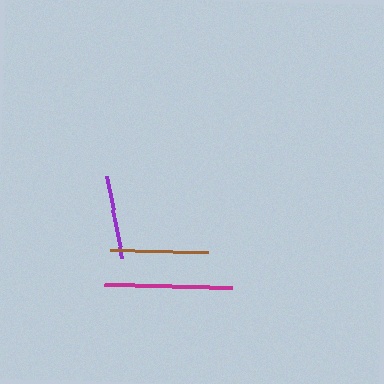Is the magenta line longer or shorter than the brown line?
The magenta line is longer than the brown line.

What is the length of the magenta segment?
The magenta segment is approximately 129 pixels long.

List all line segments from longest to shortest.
From longest to shortest: magenta, brown, purple.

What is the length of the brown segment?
The brown segment is approximately 98 pixels long.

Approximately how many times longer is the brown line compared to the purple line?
The brown line is approximately 1.2 times the length of the purple line.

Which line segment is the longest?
The magenta line is the longest at approximately 129 pixels.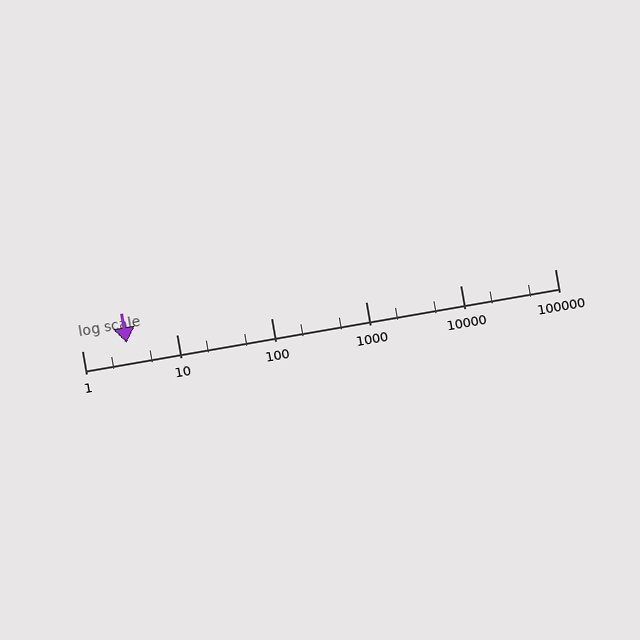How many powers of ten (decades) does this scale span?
The scale spans 5 decades, from 1 to 100000.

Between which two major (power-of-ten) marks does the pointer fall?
The pointer is between 1 and 10.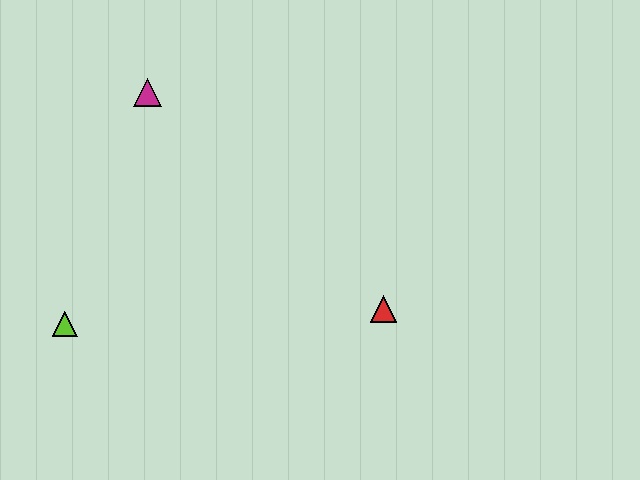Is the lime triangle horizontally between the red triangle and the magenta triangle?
No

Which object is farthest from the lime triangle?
The red triangle is farthest from the lime triangle.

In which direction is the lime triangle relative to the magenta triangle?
The lime triangle is below the magenta triangle.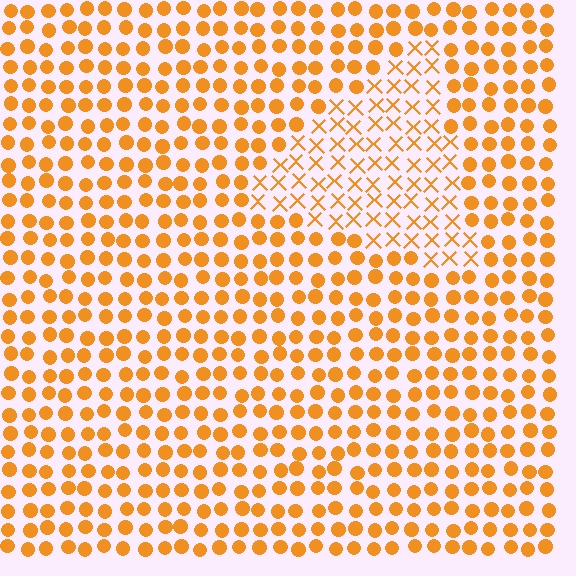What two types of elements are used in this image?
The image uses X marks inside the triangle region and circles outside it.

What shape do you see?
I see a triangle.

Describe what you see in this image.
The image is filled with small orange elements arranged in a uniform grid. A triangle-shaped region contains X marks, while the surrounding area contains circles. The boundary is defined purely by the change in element shape.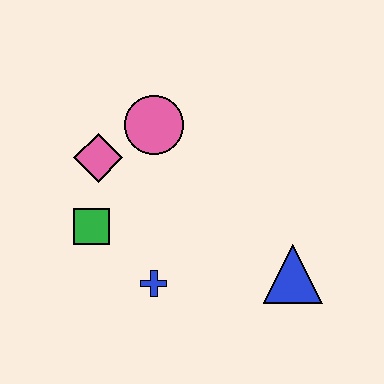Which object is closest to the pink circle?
The pink diamond is closest to the pink circle.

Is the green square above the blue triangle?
Yes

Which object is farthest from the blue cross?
The pink circle is farthest from the blue cross.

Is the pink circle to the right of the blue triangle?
No